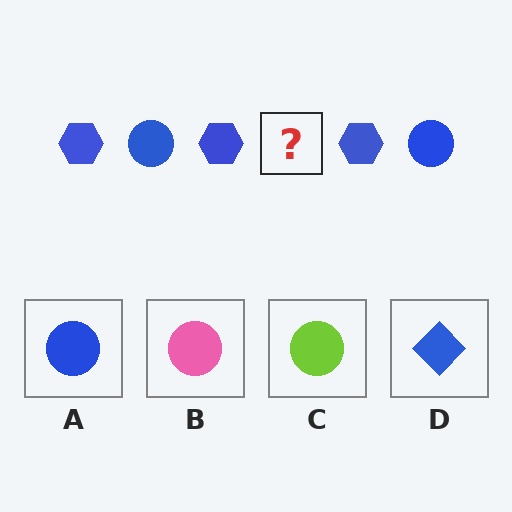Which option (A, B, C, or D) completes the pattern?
A.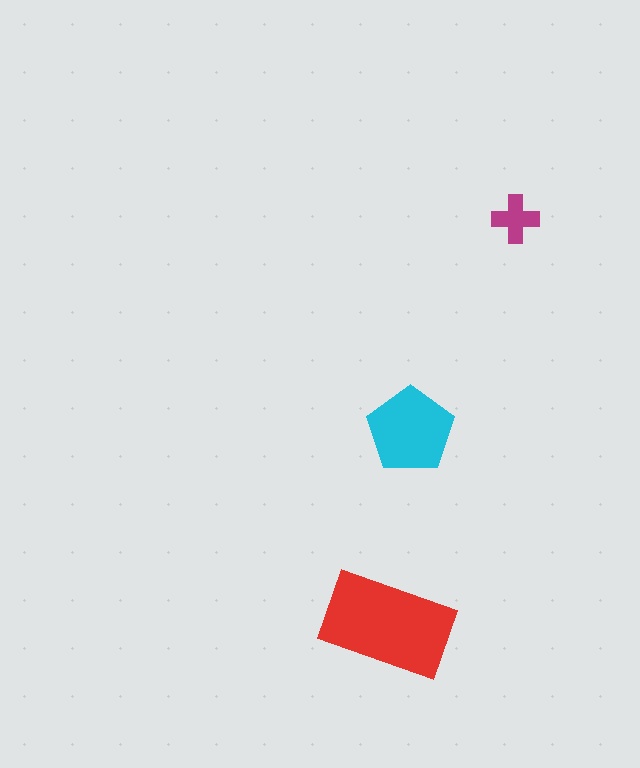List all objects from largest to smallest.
The red rectangle, the cyan pentagon, the magenta cross.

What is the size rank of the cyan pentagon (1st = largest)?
2nd.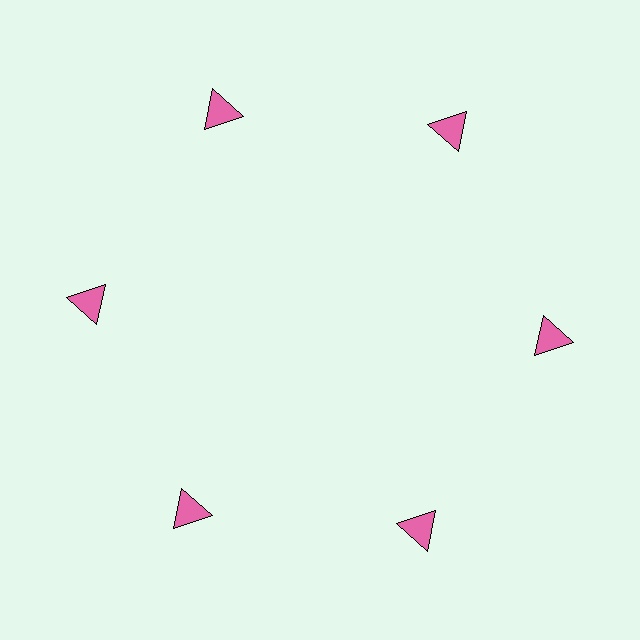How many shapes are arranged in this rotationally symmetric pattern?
There are 6 shapes, arranged in 6 groups of 1.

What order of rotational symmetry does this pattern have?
This pattern has 6-fold rotational symmetry.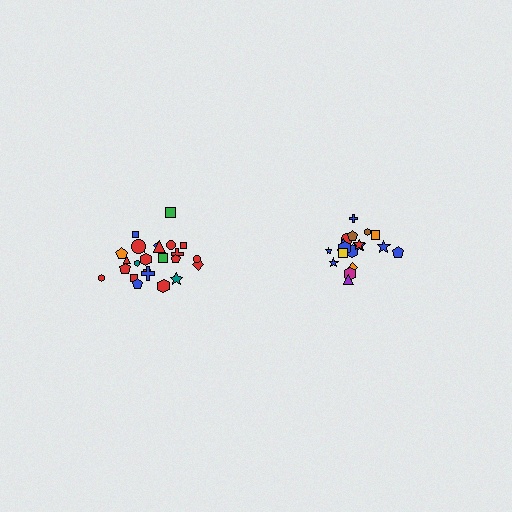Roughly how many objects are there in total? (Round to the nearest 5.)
Roughly 45 objects in total.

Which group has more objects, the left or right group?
The left group.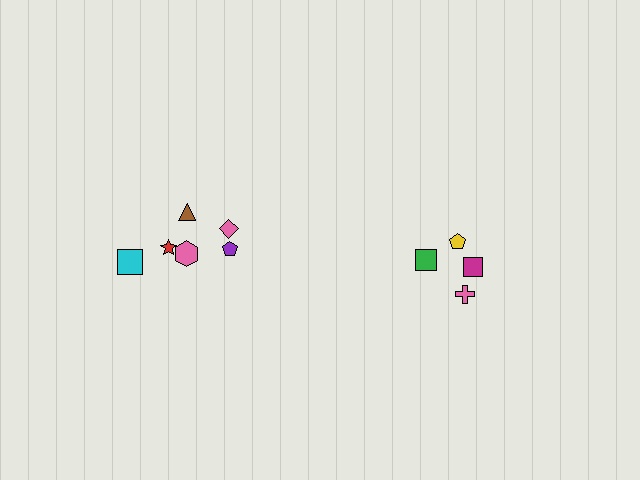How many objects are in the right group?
There are 4 objects.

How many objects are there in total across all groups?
There are 10 objects.